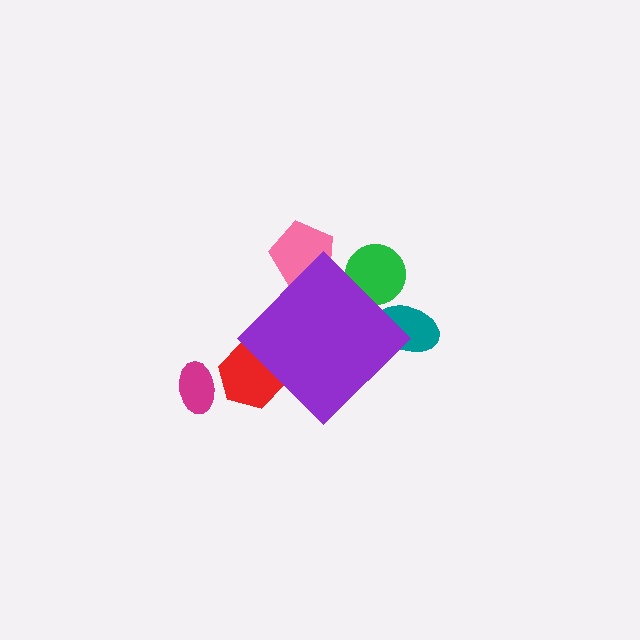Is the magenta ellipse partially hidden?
No, the magenta ellipse is fully visible.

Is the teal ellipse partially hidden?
Yes, the teal ellipse is partially hidden behind the purple diamond.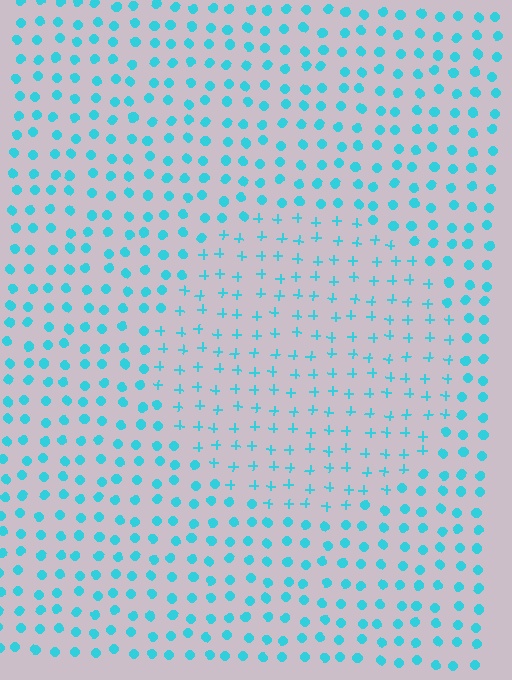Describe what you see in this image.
The image is filled with small cyan elements arranged in a uniform grid. A circle-shaped region contains plus signs, while the surrounding area contains circles. The boundary is defined purely by the change in element shape.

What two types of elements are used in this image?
The image uses plus signs inside the circle region and circles outside it.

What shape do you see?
I see a circle.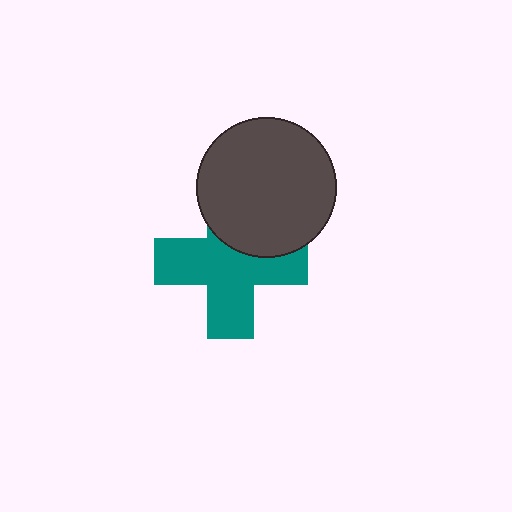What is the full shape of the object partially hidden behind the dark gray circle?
The partially hidden object is a teal cross.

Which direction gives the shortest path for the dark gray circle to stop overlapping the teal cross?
Moving up gives the shortest separation.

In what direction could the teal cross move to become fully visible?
The teal cross could move down. That would shift it out from behind the dark gray circle entirely.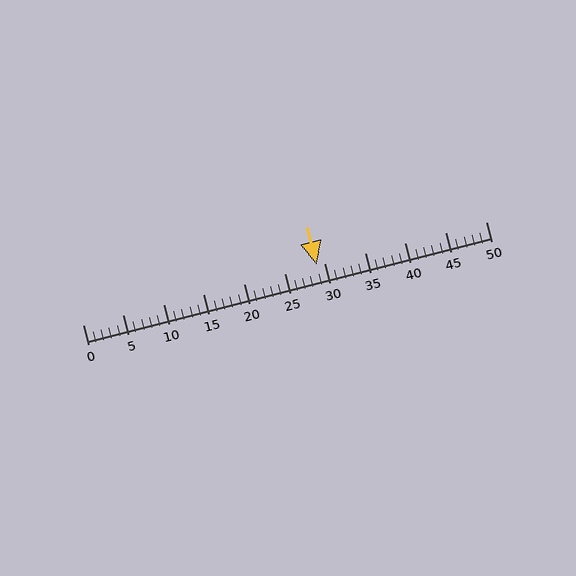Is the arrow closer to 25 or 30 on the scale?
The arrow is closer to 30.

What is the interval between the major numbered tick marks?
The major tick marks are spaced 5 units apart.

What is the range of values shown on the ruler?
The ruler shows values from 0 to 50.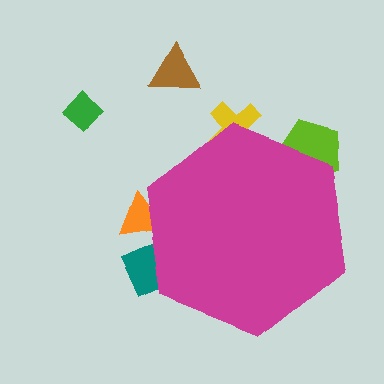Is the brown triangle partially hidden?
No, the brown triangle is fully visible.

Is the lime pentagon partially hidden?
Yes, the lime pentagon is partially hidden behind the magenta hexagon.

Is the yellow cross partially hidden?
Yes, the yellow cross is partially hidden behind the magenta hexagon.